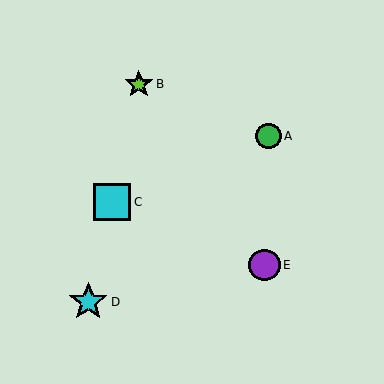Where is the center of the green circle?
The center of the green circle is at (269, 136).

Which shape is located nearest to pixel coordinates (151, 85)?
The lime star (labeled B) at (139, 84) is nearest to that location.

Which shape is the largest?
The cyan star (labeled D) is the largest.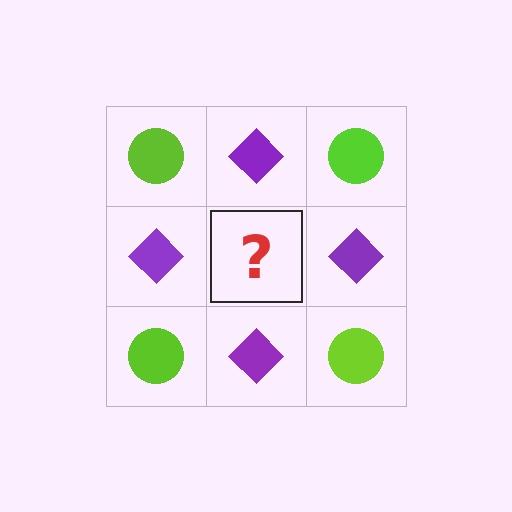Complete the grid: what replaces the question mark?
The question mark should be replaced with a lime circle.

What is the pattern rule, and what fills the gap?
The rule is that it alternates lime circle and purple diamond in a checkerboard pattern. The gap should be filled with a lime circle.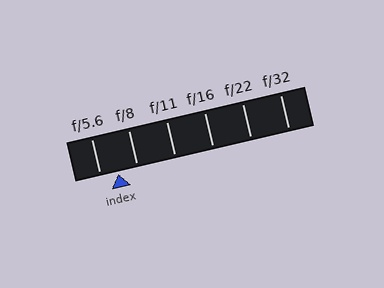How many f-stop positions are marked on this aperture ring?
There are 6 f-stop positions marked.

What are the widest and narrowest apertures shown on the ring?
The widest aperture shown is f/5.6 and the narrowest is f/32.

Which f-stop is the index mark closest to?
The index mark is closest to f/5.6.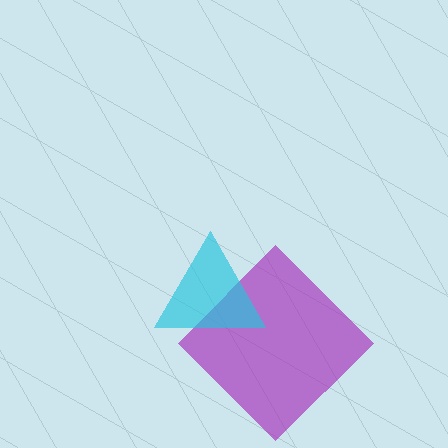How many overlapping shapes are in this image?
There are 2 overlapping shapes in the image.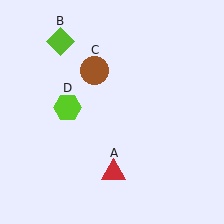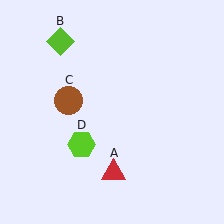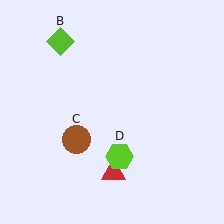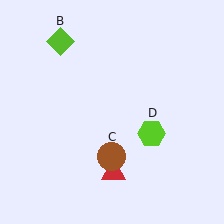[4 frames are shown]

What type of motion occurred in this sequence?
The brown circle (object C), lime hexagon (object D) rotated counterclockwise around the center of the scene.